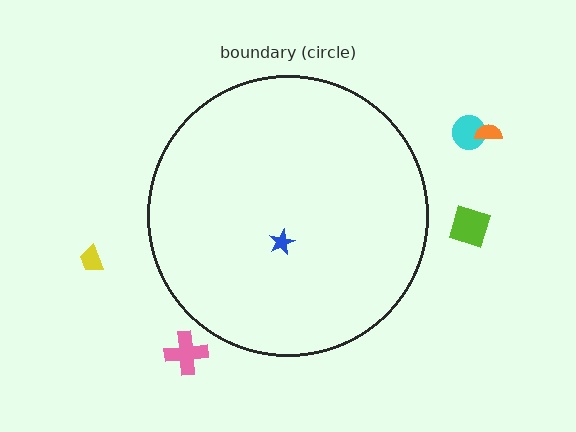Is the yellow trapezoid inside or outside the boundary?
Outside.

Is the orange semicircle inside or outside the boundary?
Outside.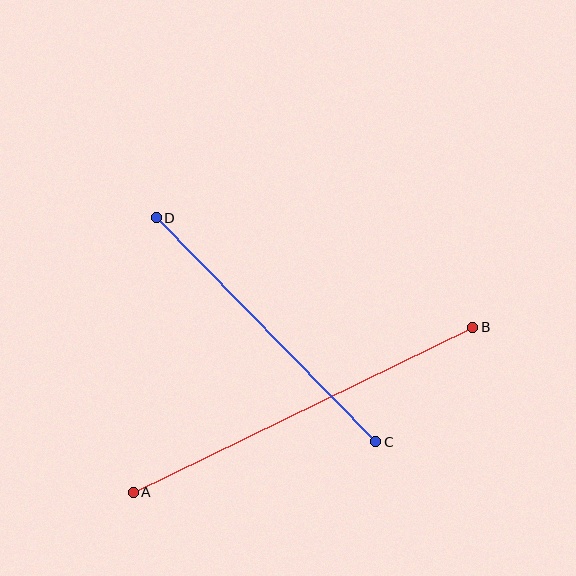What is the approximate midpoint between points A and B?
The midpoint is at approximately (303, 410) pixels.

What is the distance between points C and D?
The distance is approximately 314 pixels.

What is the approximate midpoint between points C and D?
The midpoint is at approximately (266, 330) pixels.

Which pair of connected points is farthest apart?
Points A and B are farthest apart.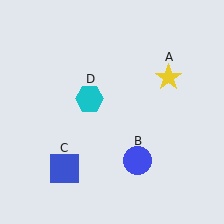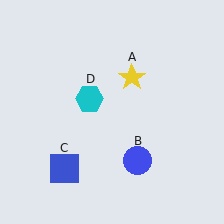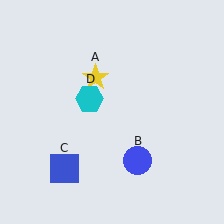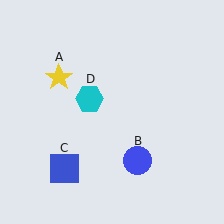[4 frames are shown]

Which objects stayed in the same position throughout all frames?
Blue circle (object B) and blue square (object C) and cyan hexagon (object D) remained stationary.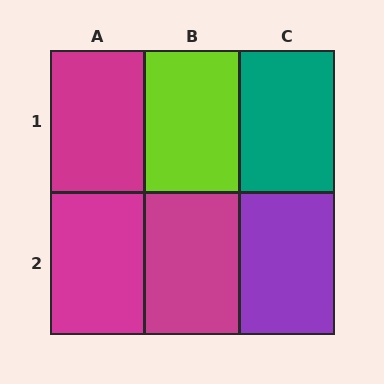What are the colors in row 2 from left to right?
Magenta, magenta, purple.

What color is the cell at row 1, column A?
Magenta.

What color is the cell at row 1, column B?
Lime.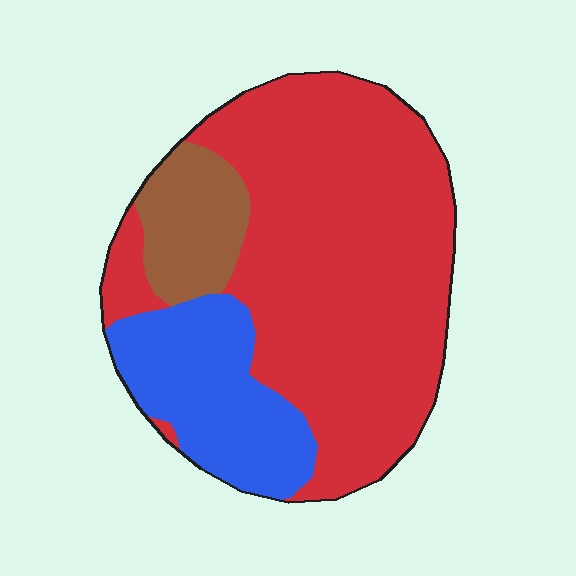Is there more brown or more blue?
Blue.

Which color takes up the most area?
Red, at roughly 65%.